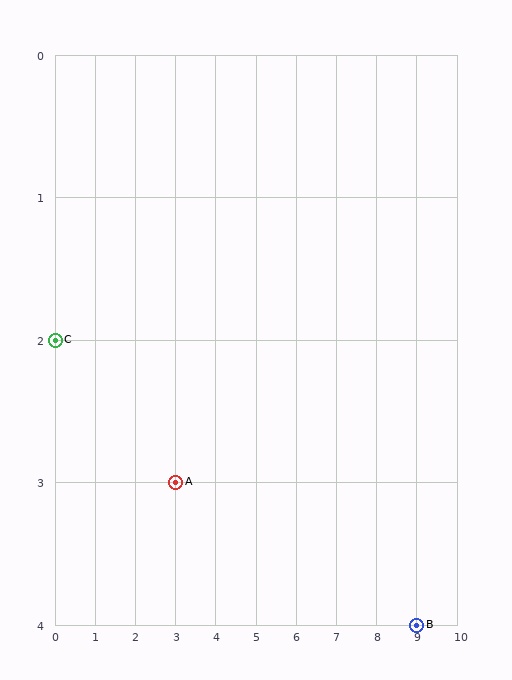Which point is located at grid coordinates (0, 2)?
Point C is at (0, 2).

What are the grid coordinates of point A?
Point A is at grid coordinates (3, 3).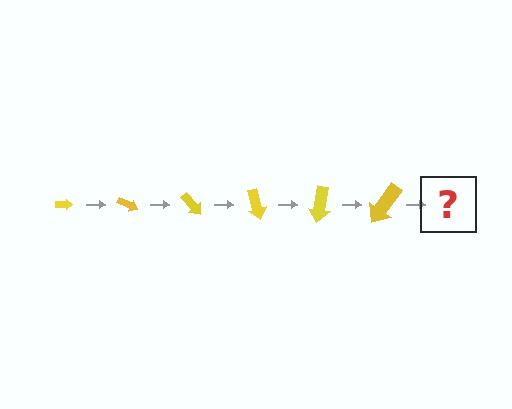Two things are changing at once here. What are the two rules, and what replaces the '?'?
The two rules are that the arrow grows larger each step and it rotates 25 degrees each step. The '?' should be an arrow, larger than the previous one and rotated 150 degrees from the start.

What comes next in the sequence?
The next element should be an arrow, larger than the previous one and rotated 150 degrees from the start.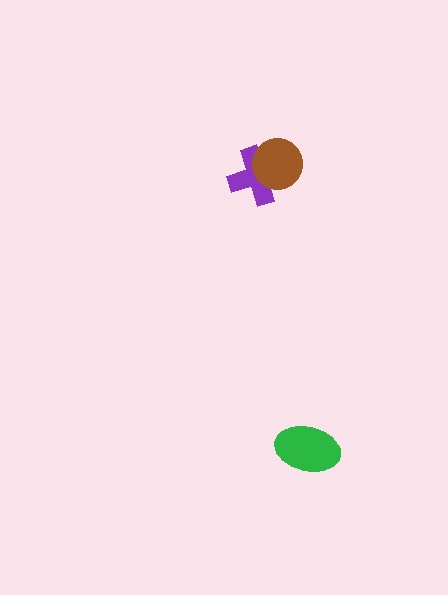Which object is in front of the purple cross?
The brown circle is in front of the purple cross.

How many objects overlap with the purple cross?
1 object overlaps with the purple cross.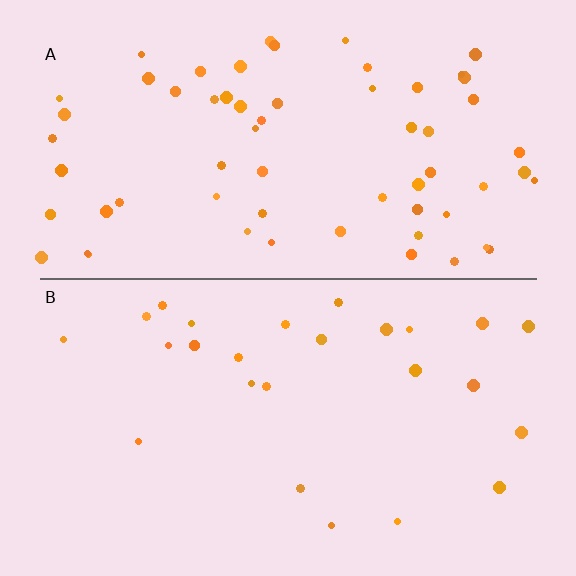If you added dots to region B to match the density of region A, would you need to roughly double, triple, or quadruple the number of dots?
Approximately double.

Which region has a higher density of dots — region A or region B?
A (the top).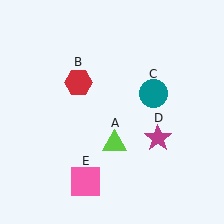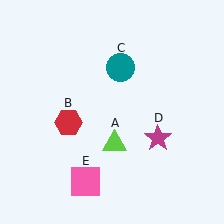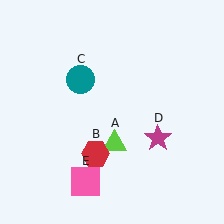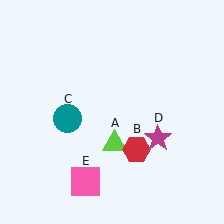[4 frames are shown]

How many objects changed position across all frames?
2 objects changed position: red hexagon (object B), teal circle (object C).